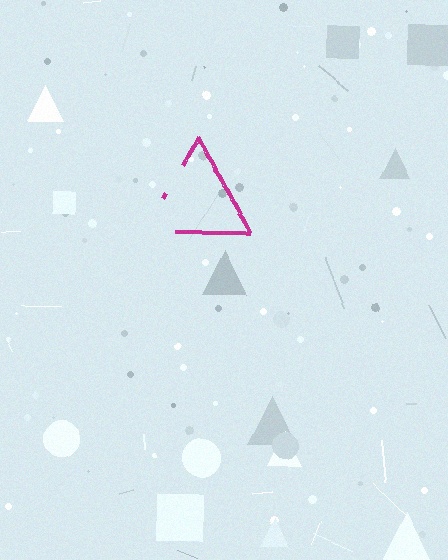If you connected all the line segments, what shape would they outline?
They would outline a triangle.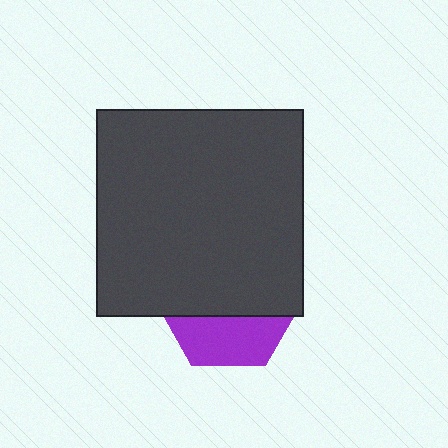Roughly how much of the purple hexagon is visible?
A small part of it is visible (roughly 34%).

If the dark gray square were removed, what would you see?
You would see the complete purple hexagon.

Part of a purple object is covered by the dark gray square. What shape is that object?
It is a hexagon.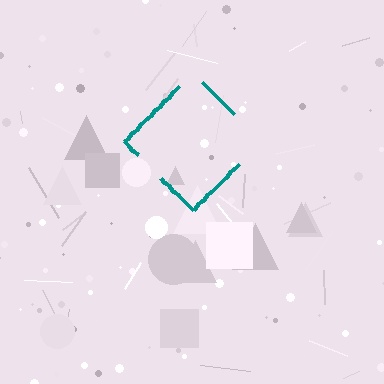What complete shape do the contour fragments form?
The contour fragments form a diamond.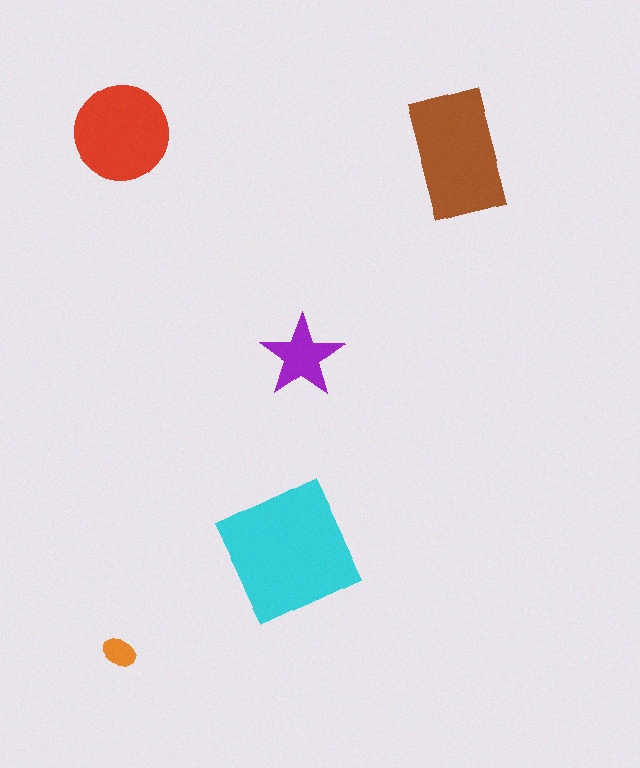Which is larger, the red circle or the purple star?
The red circle.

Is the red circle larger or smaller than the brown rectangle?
Smaller.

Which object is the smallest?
The orange ellipse.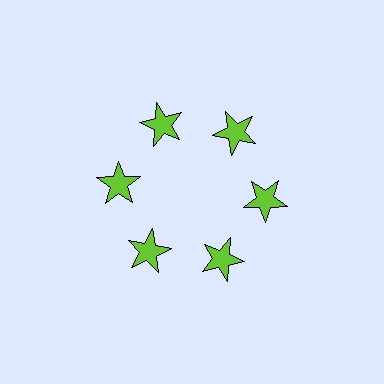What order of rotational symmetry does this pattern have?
This pattern has 6-fold rotational symmetry.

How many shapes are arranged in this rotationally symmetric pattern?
There are 6 shapes, arranged in 6 groups of 1.